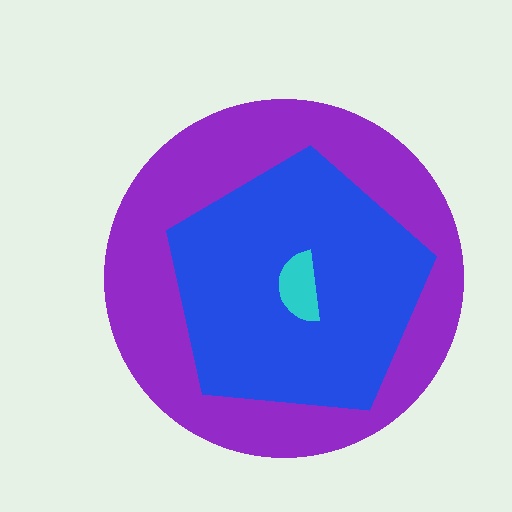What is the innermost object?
The cyan semicircle.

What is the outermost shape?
The purple circle.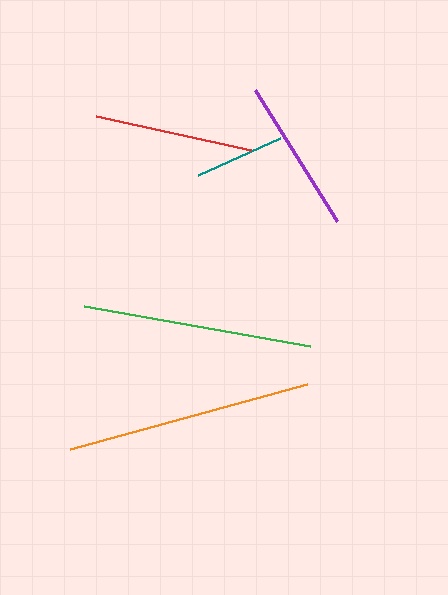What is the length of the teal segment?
The teal segment is approximately 91 pixels long.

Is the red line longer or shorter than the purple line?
The red line is longer than the purple line.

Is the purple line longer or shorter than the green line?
The green line is longer than the purple line.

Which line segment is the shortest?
The teal line is the shortest at approximately 91 pixels.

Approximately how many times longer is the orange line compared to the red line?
The orange line is approximately 1.6 times the length of the red line.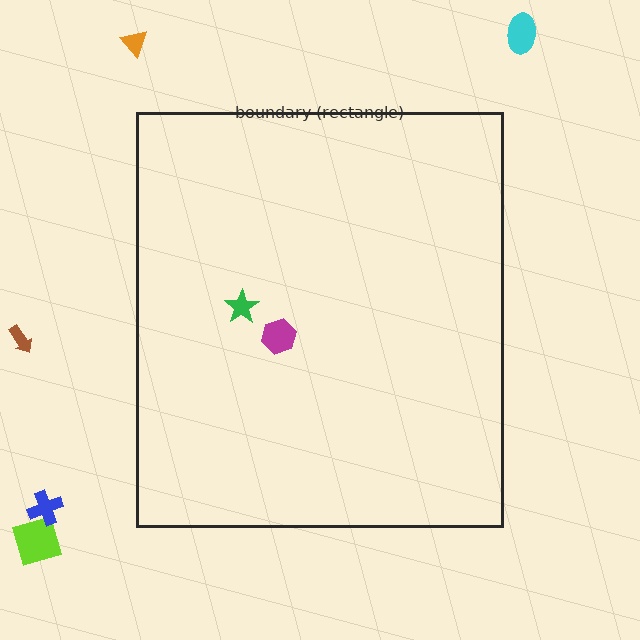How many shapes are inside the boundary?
2 inside, 5 outside.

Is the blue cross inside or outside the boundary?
Outside.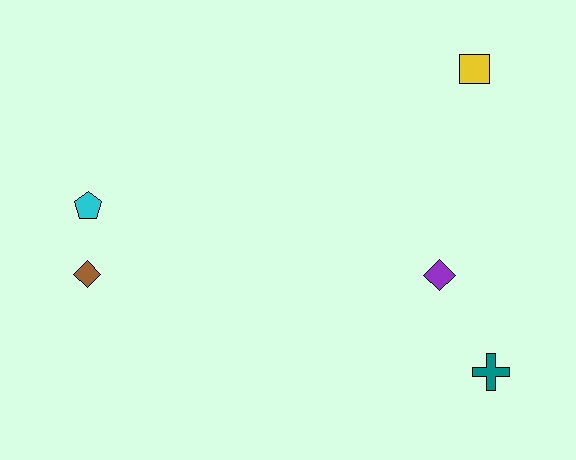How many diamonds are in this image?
There are 2 diamonds.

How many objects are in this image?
There are 5 objects.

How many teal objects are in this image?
There is 1 teal object.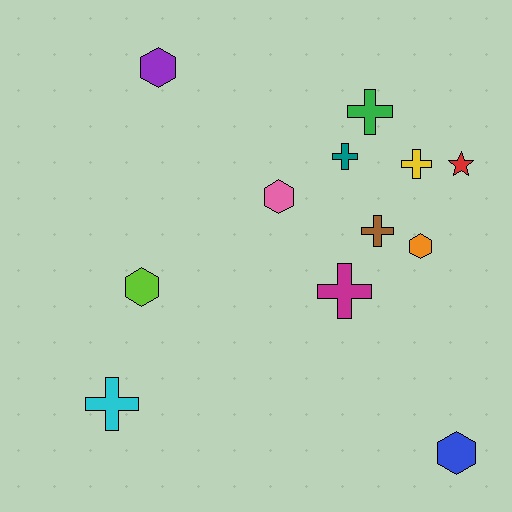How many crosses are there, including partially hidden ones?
There are 6 crosses.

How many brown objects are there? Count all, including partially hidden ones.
There is 1 brown object.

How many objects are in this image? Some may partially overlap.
There are 12 objects.